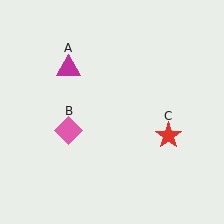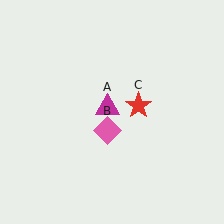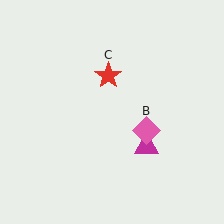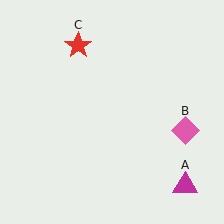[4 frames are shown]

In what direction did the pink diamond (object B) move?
The pink diamond (object B) moved right.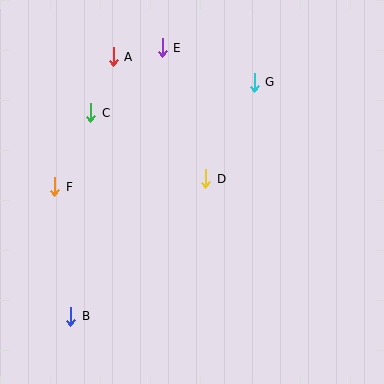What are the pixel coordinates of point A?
Point A is at (113, 57).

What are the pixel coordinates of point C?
Point C is at (91, 113).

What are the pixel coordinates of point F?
Point F is at (55, 187).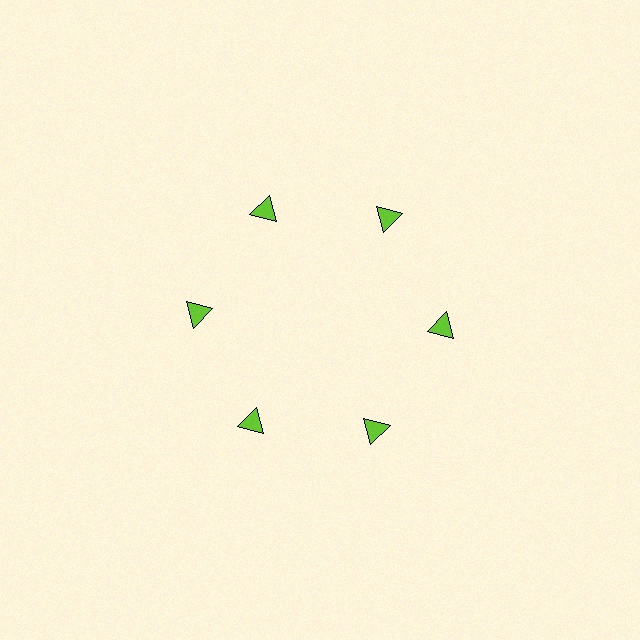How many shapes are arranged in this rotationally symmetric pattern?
There are 6 shapes, arranged in 6 groups of 1.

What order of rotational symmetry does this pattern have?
This pattern has 6-fold rotational symmetry.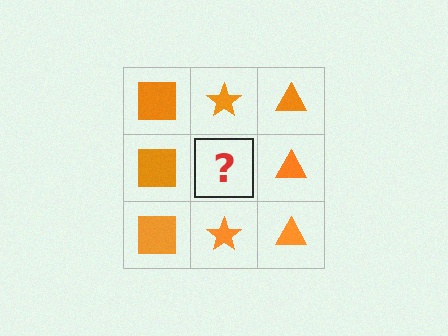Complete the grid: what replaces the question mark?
The question mark should be replaced with an orange star.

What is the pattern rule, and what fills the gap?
The rule is that each column has a consistent shape. The gap should be filled with an orange star.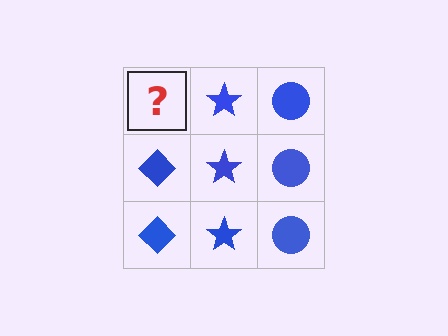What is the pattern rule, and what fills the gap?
The rule is that each column has a consistent shape. The gap should be filled with a blue diamond.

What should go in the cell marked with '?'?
The missing cell should contain a blue diamond.